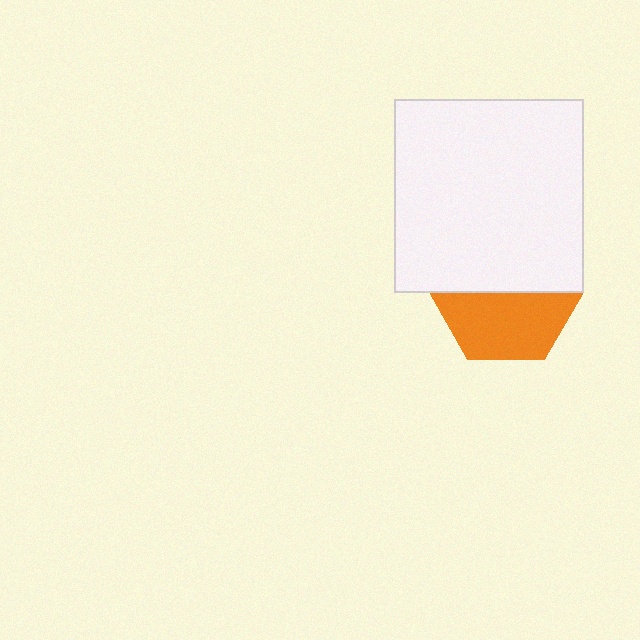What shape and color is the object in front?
The object in front is a white rectangle.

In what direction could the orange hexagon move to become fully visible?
The orange hexagon could move down. That would shift it out from behind the white rectangle entirely.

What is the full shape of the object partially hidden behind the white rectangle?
The partially hidden object is an orange hexagon.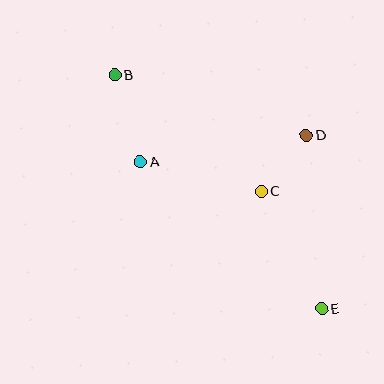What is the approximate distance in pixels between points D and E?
The distance between D and E is approximately 174 pixels.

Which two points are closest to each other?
Points C and D are closest to each other.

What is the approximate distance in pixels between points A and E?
The distance between A and E is approximately 233 pixels.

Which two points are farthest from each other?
Points B and E are farthest from each other.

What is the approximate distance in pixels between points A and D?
The distance between A and D is approximately 168 pixels.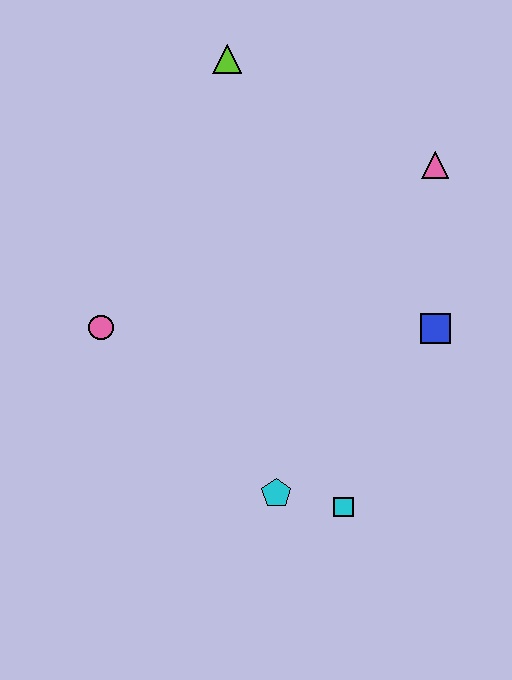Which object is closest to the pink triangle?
The blue square is closest to the pink triangle.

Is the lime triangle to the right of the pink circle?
Yes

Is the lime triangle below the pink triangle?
No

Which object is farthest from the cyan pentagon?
The lime triangle is farthest from the cyan pentagon.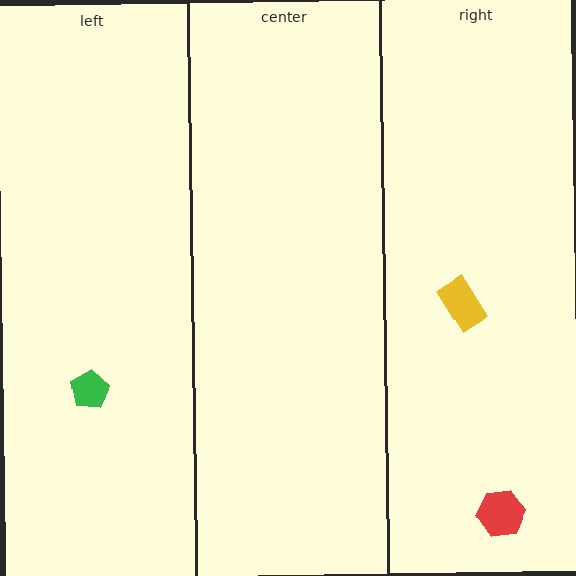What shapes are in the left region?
The green pentagon.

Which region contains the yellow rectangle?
The right region.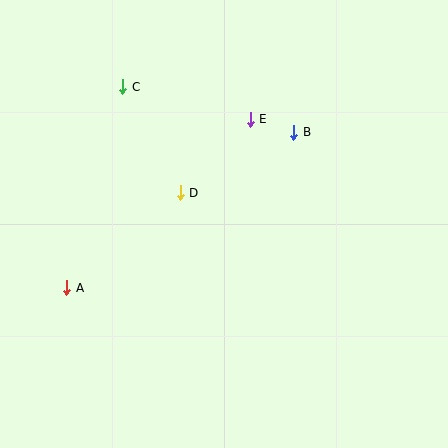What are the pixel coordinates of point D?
Point D is at (180, 193).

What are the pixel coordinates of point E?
Point E is at (250, 119).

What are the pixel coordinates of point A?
Point A is at (67, 288).